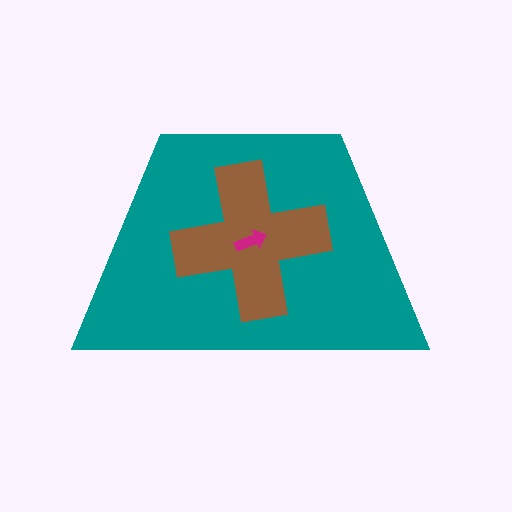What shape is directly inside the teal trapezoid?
The brown cross.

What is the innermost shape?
The magenta arrow.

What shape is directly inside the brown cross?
The magenta arrow.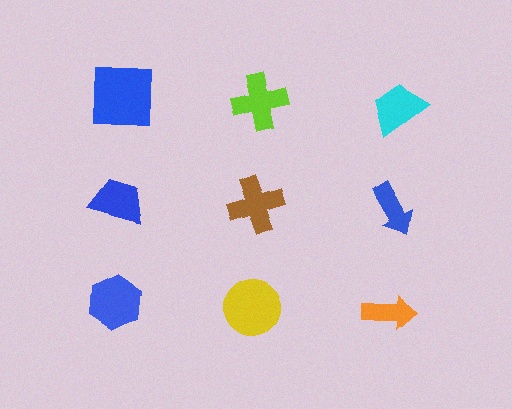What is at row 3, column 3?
An orange arrow.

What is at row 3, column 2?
A yellow circle.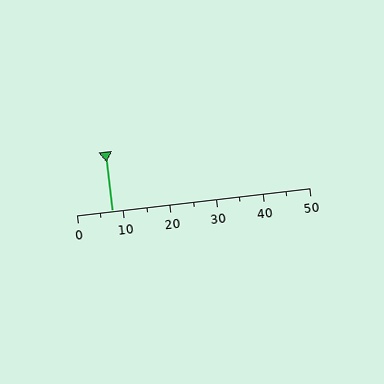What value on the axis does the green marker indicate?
The marker indicates approximately 7.5.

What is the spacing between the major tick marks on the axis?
The major ticks are spaced 10 apart.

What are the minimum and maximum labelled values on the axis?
The axis runs from 0 to 50.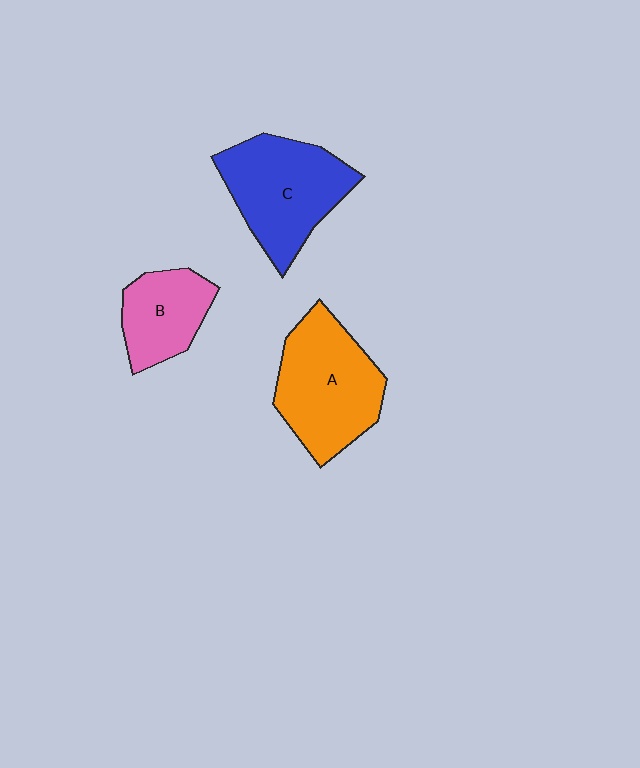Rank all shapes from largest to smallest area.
From largest to smallest: A (orange), C (blue), B (pink).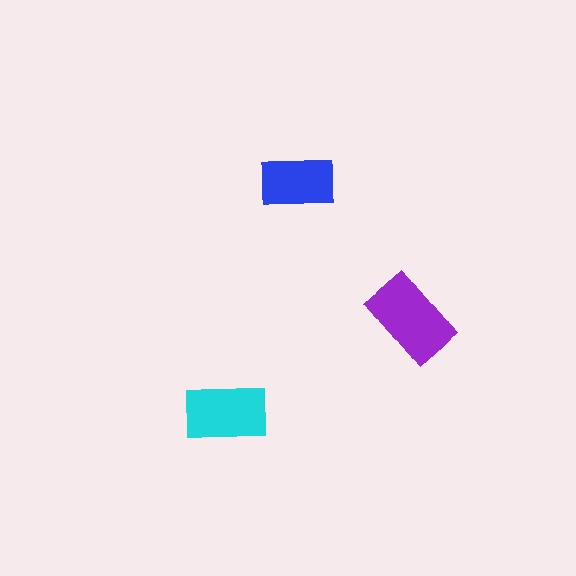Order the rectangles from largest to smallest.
the purple one, the cyan one, the blue one.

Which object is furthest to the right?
The purple rectangle is rightmost.